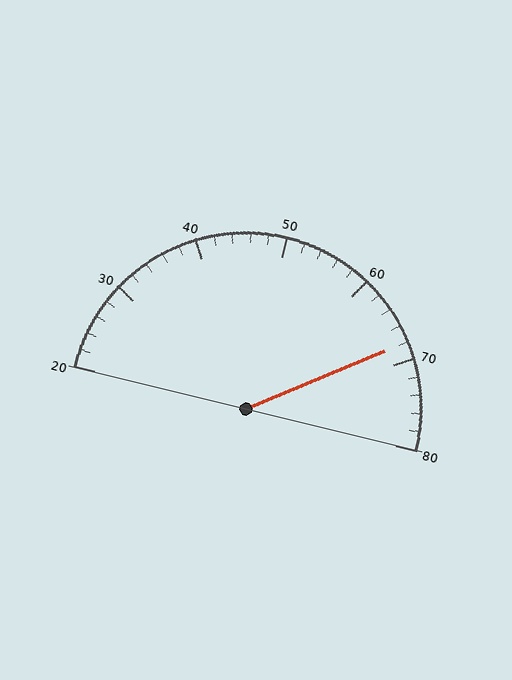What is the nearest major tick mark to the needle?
The nearest major tick mark is 70.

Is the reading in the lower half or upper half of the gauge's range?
The reading is in the upper half of the range (20 to 80).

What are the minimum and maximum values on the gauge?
The gauge ranges from 20 to 80.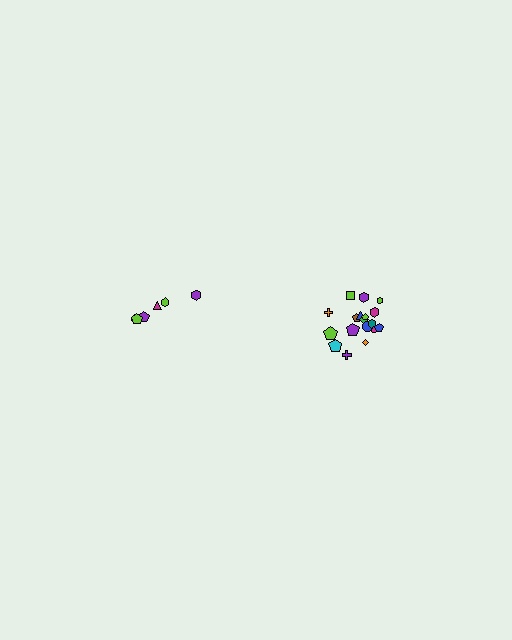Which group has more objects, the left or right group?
The right group.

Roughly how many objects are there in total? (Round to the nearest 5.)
Roughly 25 objects in total.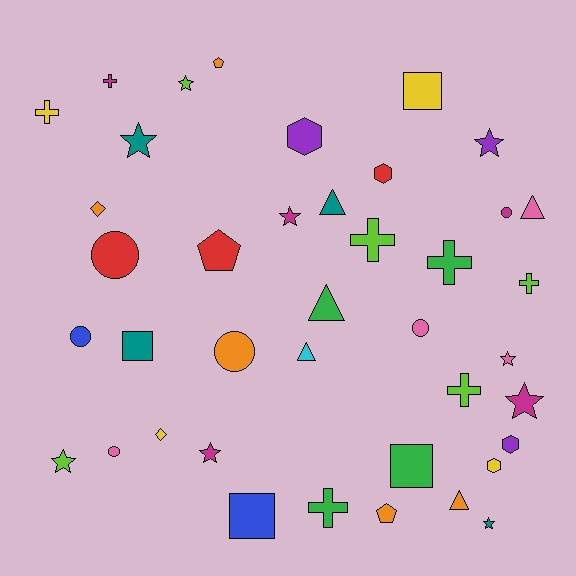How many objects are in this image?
There are 40 objects.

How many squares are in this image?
There are 4 squares.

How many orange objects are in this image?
There are 5 orange objects.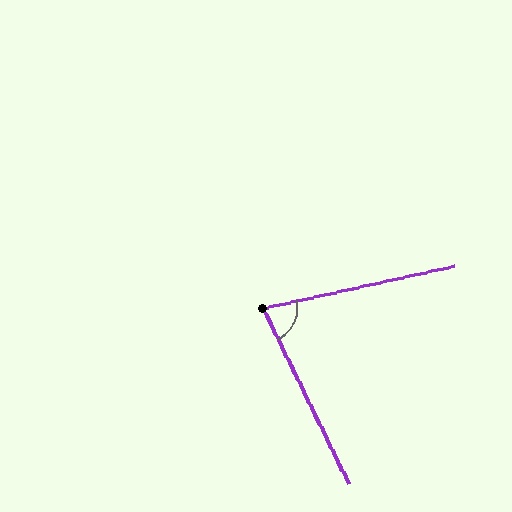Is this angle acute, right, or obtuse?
It is acute.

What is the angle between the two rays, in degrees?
Approximately 77 degrees.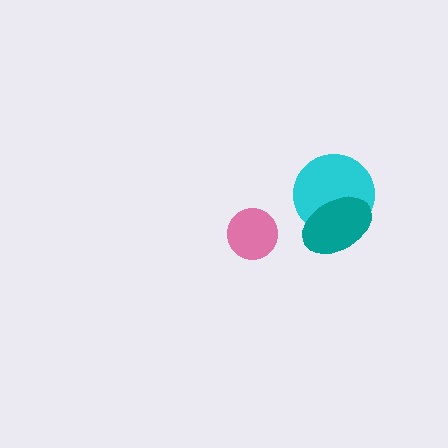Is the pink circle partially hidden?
No, no other shape covers it.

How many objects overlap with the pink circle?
0 objects overlap with the pink circle.